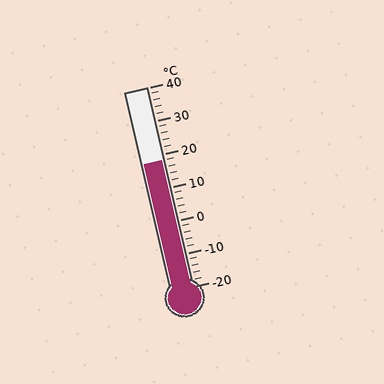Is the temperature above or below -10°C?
The temperature is above -10°C.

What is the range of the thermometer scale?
The thermometer scale ranges from -20°C to 40°C.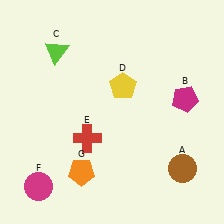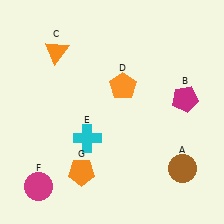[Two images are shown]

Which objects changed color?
C changed from lime to orange. D changed from yellow to orange. E changed from red to cyan.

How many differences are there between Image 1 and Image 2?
There are 3 differences between the two images.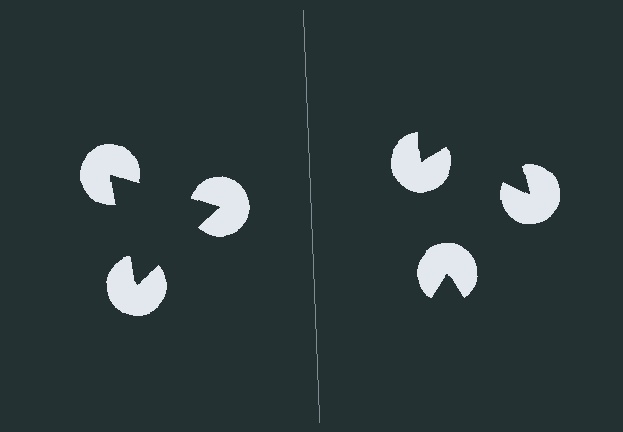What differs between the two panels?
The pac-man discs are positioned identically on both sides; only the wedge orientations differ. On the left they align to a triangle; on the right they are misaligned.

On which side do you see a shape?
An illusory triangle appears on the left side. On the right side the wedge cuts are rotated, so no coherent shape forms.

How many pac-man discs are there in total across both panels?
6 — 3 on each side.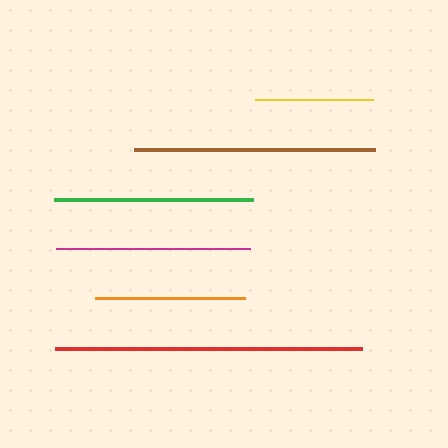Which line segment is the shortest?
The yellow line is the shortest at approximately 119 pixels.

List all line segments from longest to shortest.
From longest to shortest: red, brown, green, magenta, orange, yellow.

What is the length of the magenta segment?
The magenta segment is approximately 193 pixels long.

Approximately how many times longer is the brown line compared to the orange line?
The brown line is approximately 1.6 times the length of the orange line.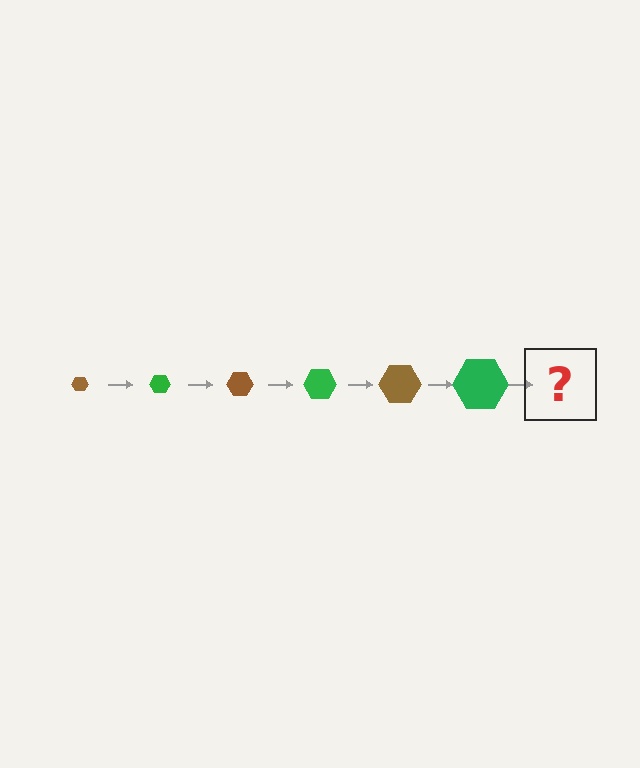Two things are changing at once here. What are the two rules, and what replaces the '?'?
The two rules are that the hexagon grows larger each step and the color cycles through brown and green. The '?' should be a brown hexagon, larger than the previous one.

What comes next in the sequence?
The next element should be a brown hexagon, larger than the previous one.